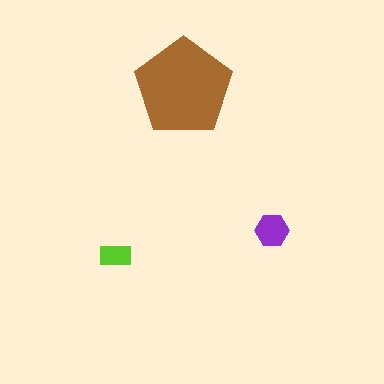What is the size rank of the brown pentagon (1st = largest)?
1st.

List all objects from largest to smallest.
The brown pentagon, the purple hexagon, the lime rectangle.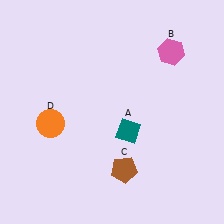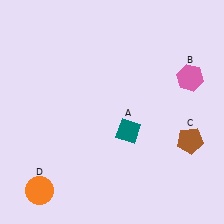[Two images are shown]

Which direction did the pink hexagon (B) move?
The pink hexagon (B) moved down.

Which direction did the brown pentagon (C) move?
The brown pentagon (C) moved right.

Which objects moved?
The objects that moved are: the pink hexagon (B), the brown pentagon (C), the orange circle (D).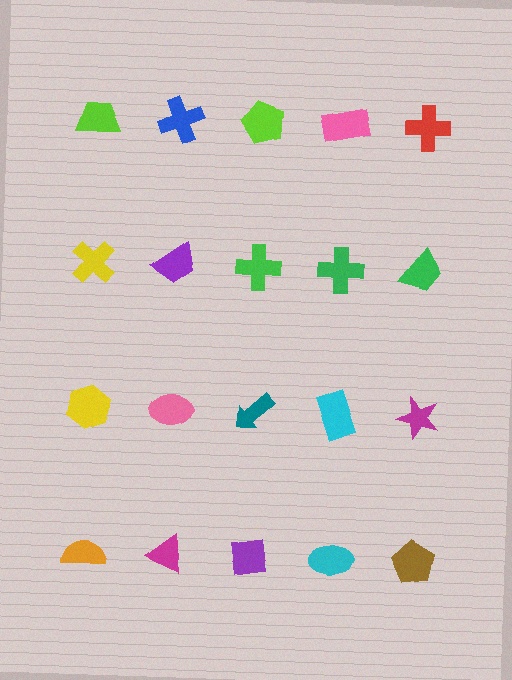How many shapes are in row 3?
5 shapes.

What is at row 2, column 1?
A yellow cross.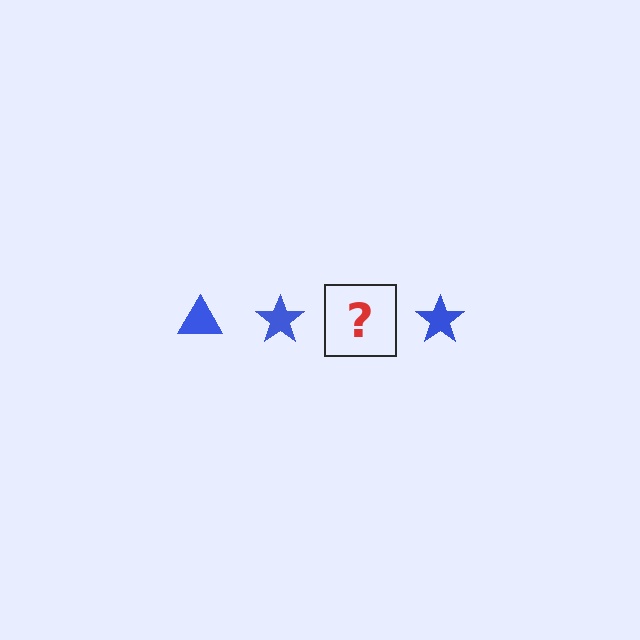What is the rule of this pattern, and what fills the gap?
The rule is that the pattern cycles through triangle, star shapes in blue. The gap should be filled with a blue triangle.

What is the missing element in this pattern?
The missing element is a blue triangle.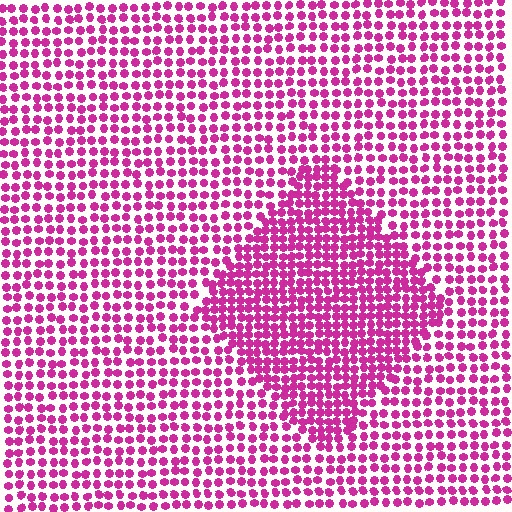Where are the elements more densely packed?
The elements are more densely packed inside the diamond boundary.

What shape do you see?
I see a diamond.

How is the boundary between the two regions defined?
The boundary is defined by a change in element density (approximately 1.6x ratio). All elements are the same color, size, and shape.